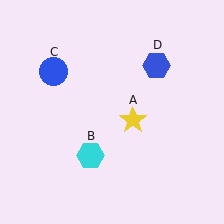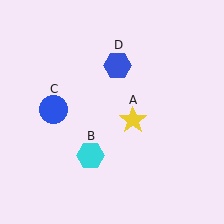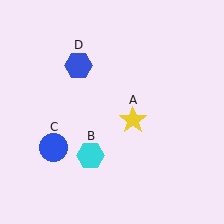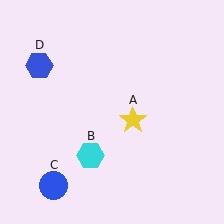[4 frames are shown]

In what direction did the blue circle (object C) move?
The blue circle (object C) moved down.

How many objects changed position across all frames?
2 objects changed position: blue circle (object C), blue hexagon (object D).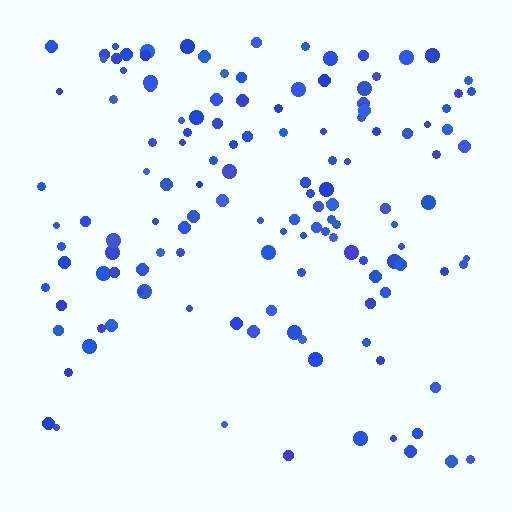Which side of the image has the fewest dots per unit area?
The bottom.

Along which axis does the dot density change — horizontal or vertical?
Vertical.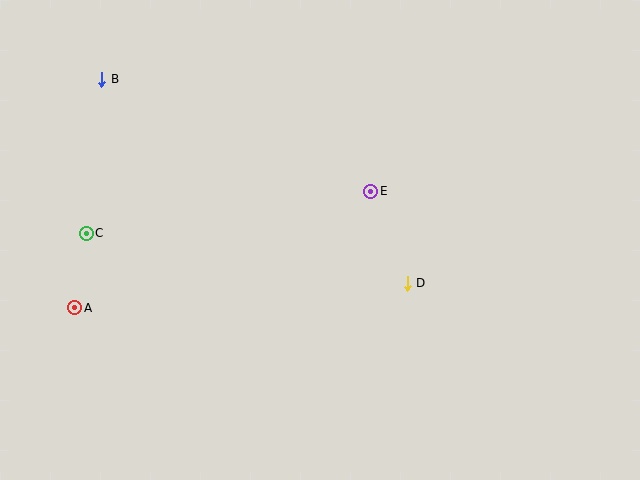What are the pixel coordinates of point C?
Point C is at (86, 233).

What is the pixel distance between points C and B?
The distance between C and B is 155 pixels.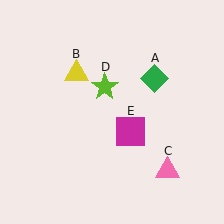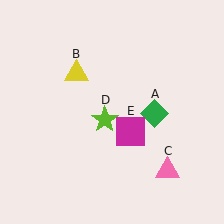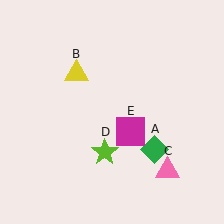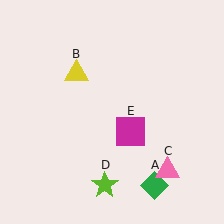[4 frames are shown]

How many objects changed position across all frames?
2 objects changed position: green diamond (object A), lime star (object D).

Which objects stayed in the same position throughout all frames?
Yellow triangle (object B) and pink triangle (object C) and magenta square (object E) remained stationary.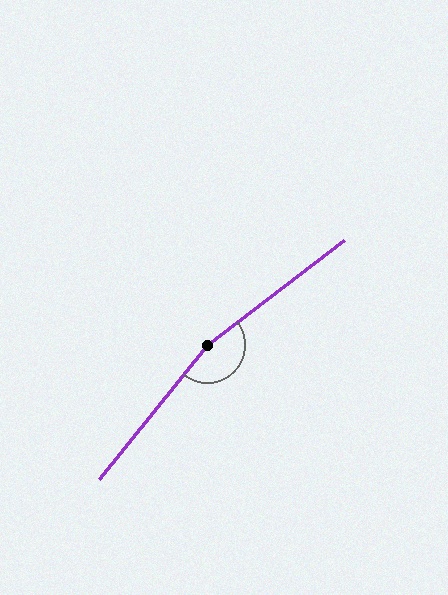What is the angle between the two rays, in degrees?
Approximately 166 degrees.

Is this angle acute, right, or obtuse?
It is obtuse.